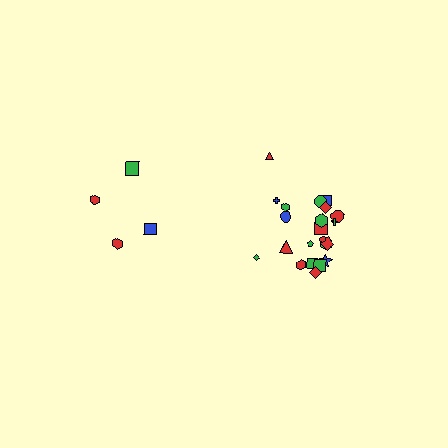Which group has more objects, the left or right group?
The right group.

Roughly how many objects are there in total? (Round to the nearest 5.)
Roughly 25 objects in total.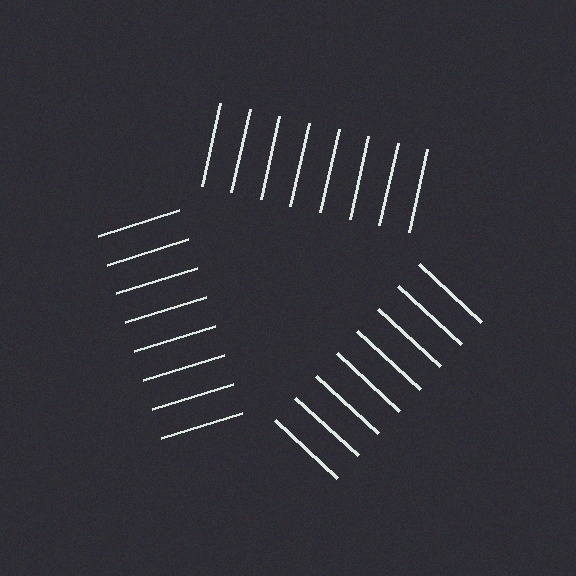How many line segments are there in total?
24 — 8 along each of the 3 edges.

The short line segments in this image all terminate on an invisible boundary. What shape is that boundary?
An illusory triangle — the line segments terminate on its edges but no continuous stroke is drawn.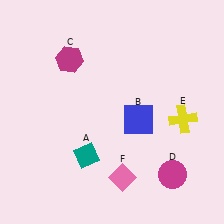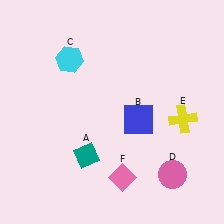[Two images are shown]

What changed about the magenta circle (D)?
In Image 1, D is magenta. In Image 2, it changed to pink.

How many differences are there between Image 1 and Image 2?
There are 2 differences between the two images.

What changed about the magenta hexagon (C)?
In Image 1, C is magenta. In Image 2, it changed to cyan.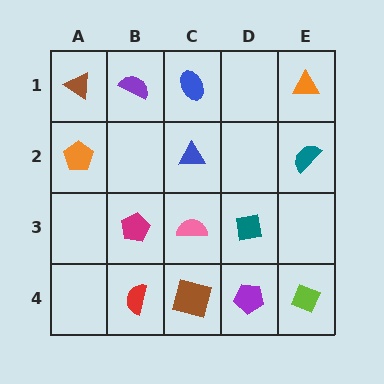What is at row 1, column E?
An orange triangle.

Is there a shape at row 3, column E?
No, that cell is empty.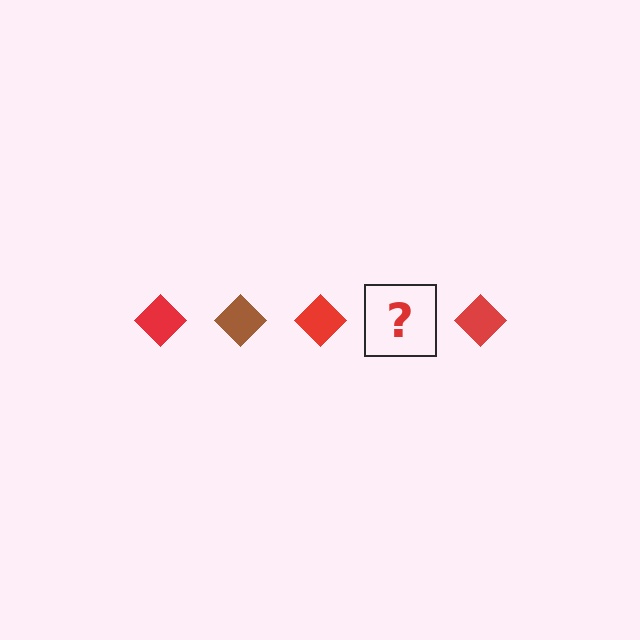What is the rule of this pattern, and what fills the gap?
The rule is that the pattern cycles through red, brown diamonds. The gap should be filled with a brown diamond.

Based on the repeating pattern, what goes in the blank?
The blank should be a brown diamond.